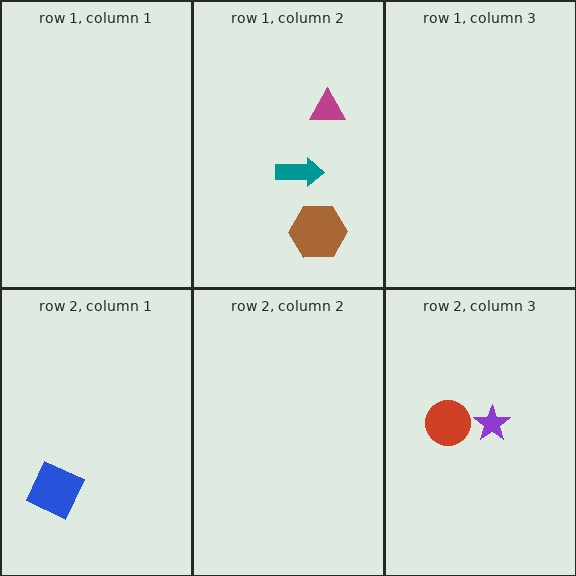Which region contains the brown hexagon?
The row 1, column 2 region.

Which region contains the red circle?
The row 2, column 3 region.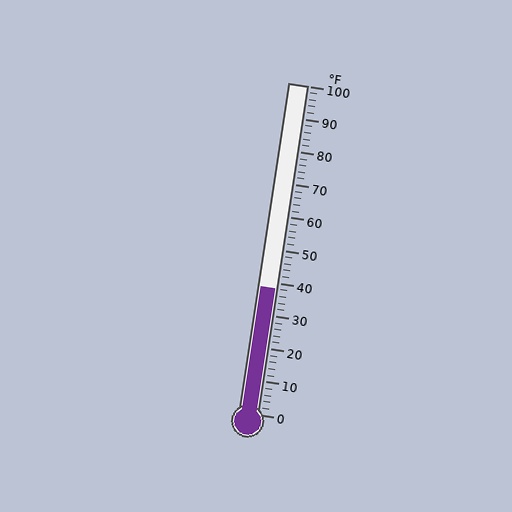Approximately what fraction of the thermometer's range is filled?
The thermometer is filled to approximately 40% of its range.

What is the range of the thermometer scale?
The thermometer scale ranges from 0°F to 100°F.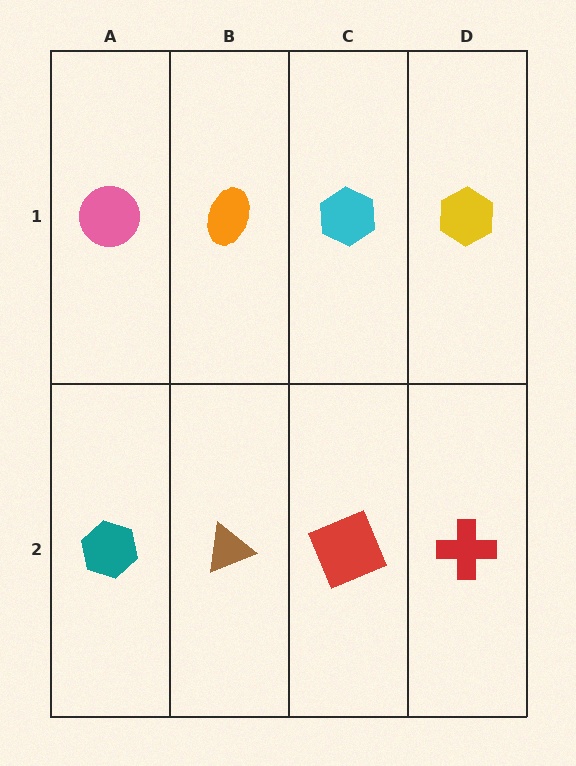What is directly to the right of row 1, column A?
An orange ellipse.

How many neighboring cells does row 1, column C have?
3.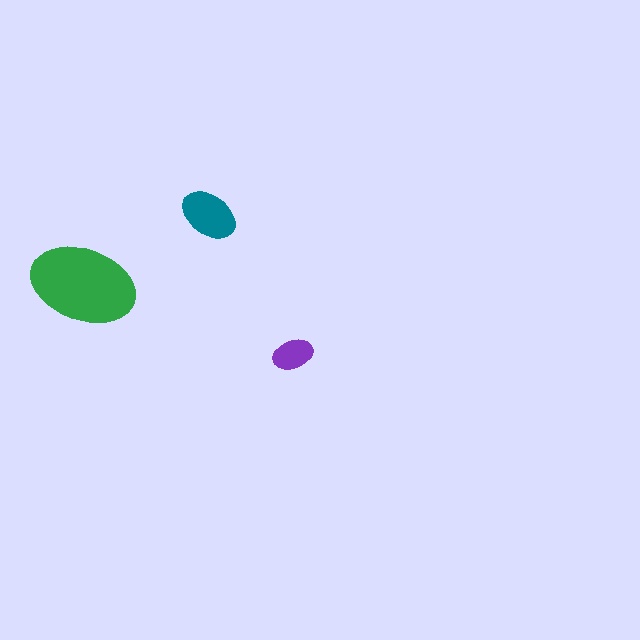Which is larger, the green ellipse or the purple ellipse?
The green one.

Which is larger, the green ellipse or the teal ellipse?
The green one.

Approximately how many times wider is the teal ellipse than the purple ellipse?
About 1.5 times wider.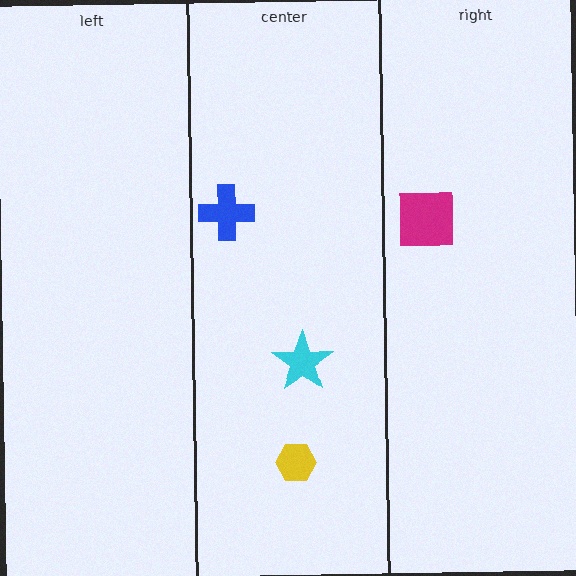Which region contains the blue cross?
The center region.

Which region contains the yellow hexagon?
The center region.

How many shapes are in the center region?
3.